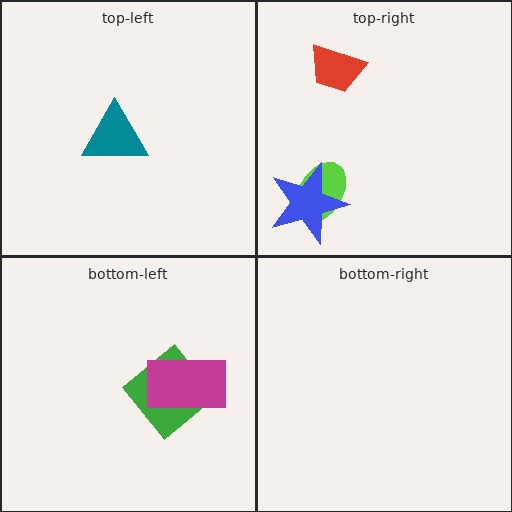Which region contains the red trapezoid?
The top-right region.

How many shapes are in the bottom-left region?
2.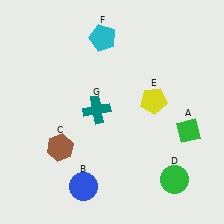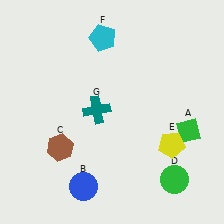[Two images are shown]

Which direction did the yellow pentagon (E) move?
The yellow pentagon (E) moved down.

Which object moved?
The yellow pentagon (E) moved down.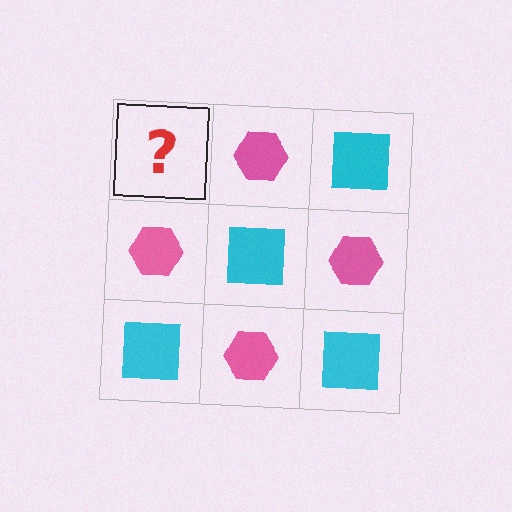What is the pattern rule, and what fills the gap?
The rule is that it alternates cyan square and pink hexagon in a checkerboard pattern. The gap should be filled with a cyan square.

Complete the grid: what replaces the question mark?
The question mark should be replaced with a cyan square.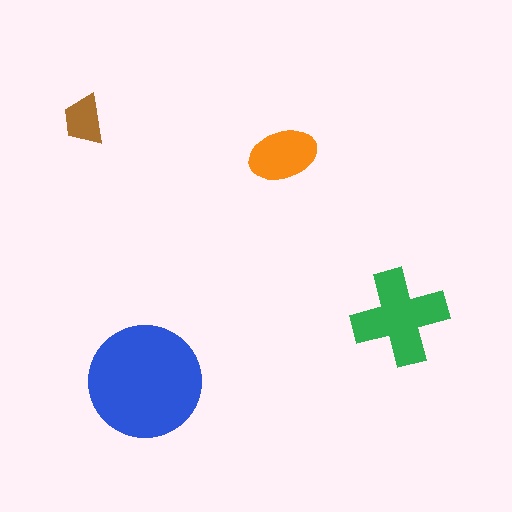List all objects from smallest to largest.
The brown trapezoid, the orange ellipse, the green cross, the blue circle.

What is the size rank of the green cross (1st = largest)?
2nd.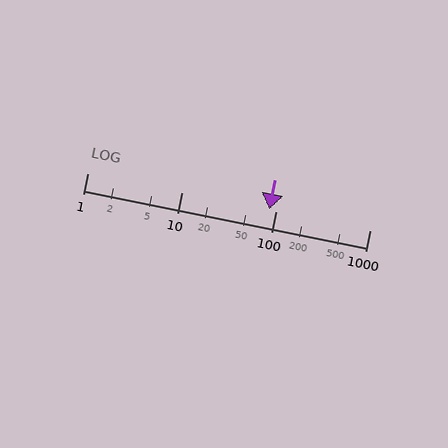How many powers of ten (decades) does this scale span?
The scale spans 3 decades, from 1 to 1000.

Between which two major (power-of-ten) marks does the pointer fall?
The pointer is between 10 and 100.